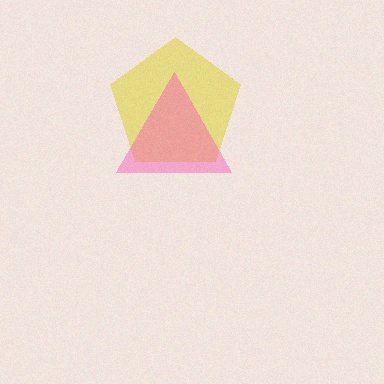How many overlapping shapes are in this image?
There are 2 overlapping shapes in the image.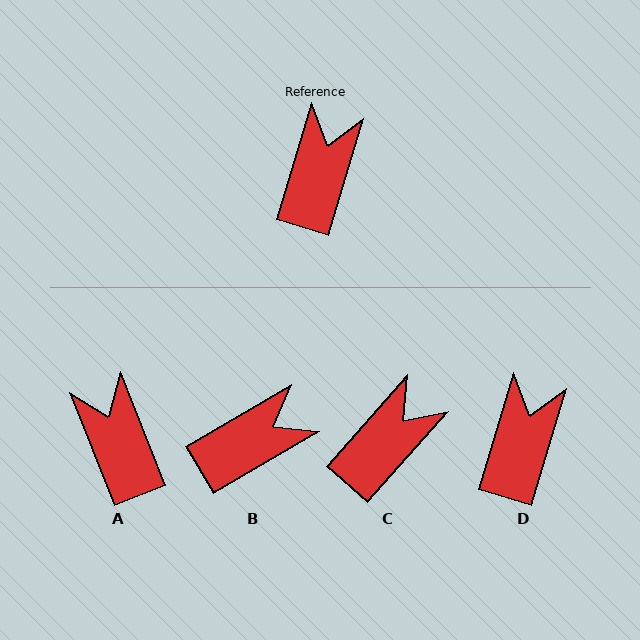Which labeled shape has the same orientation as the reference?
D.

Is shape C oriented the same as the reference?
No, it is off by about 25 degrees.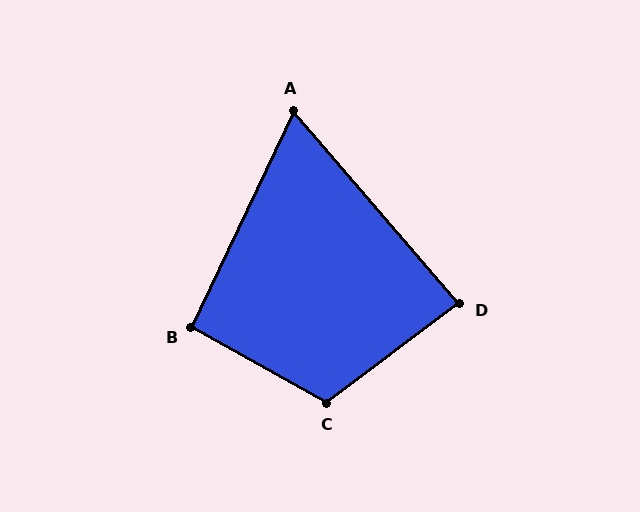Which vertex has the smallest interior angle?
A, at approximately 66 degrees.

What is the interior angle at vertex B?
Approximately 94 degrees (approximately right).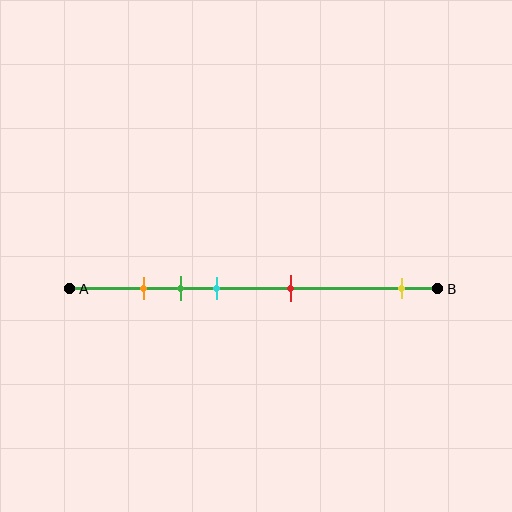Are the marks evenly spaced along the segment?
No, the marks are not evenly spaced.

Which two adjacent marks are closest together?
The orange and green marks are the closest adjacent pair.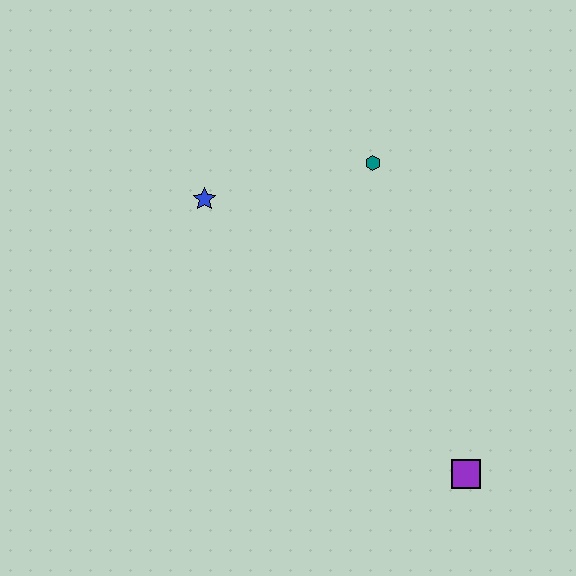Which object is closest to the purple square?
The teal hexagon is closest to the purple square.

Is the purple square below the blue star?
Yes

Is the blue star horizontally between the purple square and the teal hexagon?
No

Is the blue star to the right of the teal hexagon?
No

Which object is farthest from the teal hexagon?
The purple square is farthest from the teal hexagon.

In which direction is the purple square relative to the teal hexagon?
The purple square is below the teal hexagon.